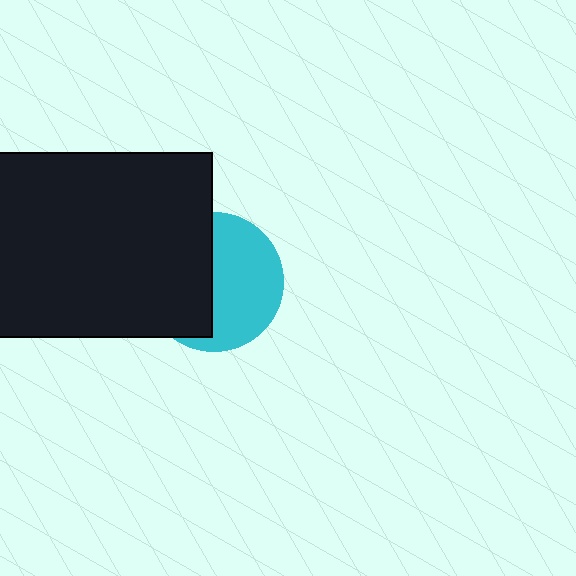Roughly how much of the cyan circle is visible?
About half of it is visible (roughly 53%).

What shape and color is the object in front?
The object in front is a black rectangle.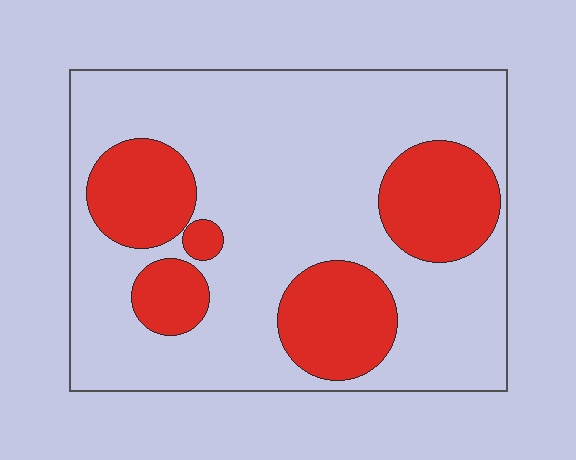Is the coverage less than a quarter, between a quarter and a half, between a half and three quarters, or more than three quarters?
Between a quarter and a half.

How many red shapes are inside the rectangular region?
5.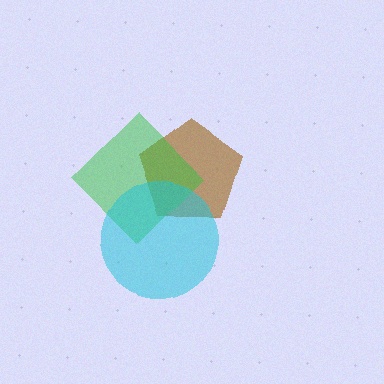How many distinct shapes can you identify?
There are 3 distinct shapes: a brown pentagon, a green diamond, a cyan circle.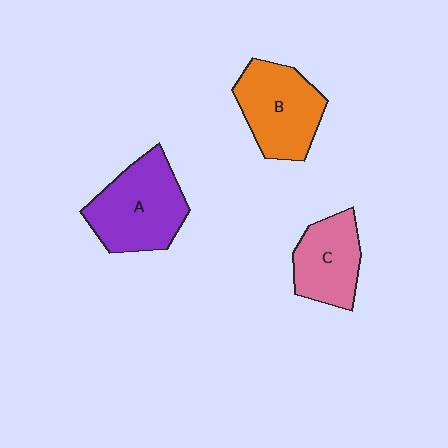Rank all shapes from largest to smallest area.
From largest to smallest: A (purple), B (orange), C (pink).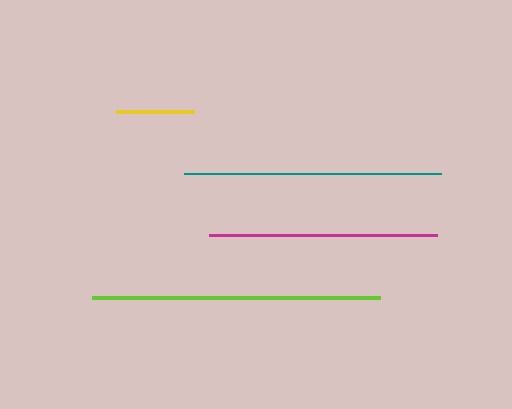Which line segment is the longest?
The lime line is the longest at approximately 289 pixels.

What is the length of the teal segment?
The teal segment is approximately 257 pixels long.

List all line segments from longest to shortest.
From longest to shortest: lime, teal, magenta, yellow.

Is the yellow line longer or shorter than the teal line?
The teal line is longer than the yellow line.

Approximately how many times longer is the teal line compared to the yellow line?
The teal line is approximately 3.3 times the length of the yellow line.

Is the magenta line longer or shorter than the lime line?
The lime line is longer than the magenta line.